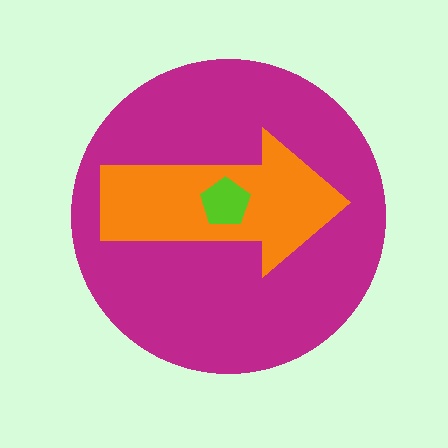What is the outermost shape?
The magenta circle.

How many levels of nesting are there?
3.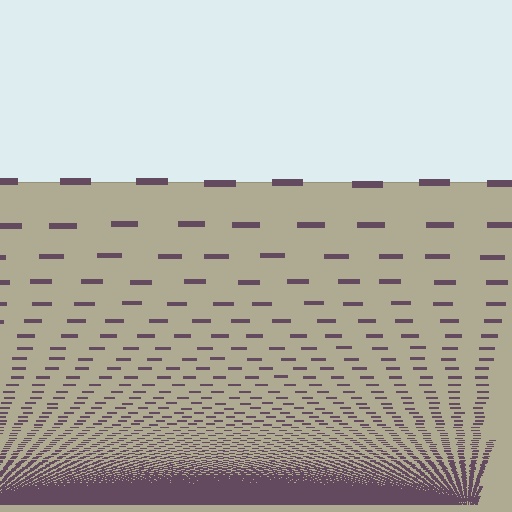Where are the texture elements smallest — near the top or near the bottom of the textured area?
Near the bottom.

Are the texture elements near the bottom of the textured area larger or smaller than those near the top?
Smaller. The gradient is inverted — elements near the bottom are smaller and denser.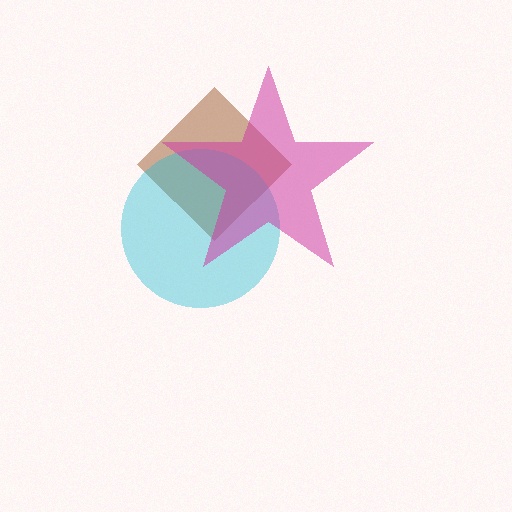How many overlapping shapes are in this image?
There are 3 overlapping shapes in the image.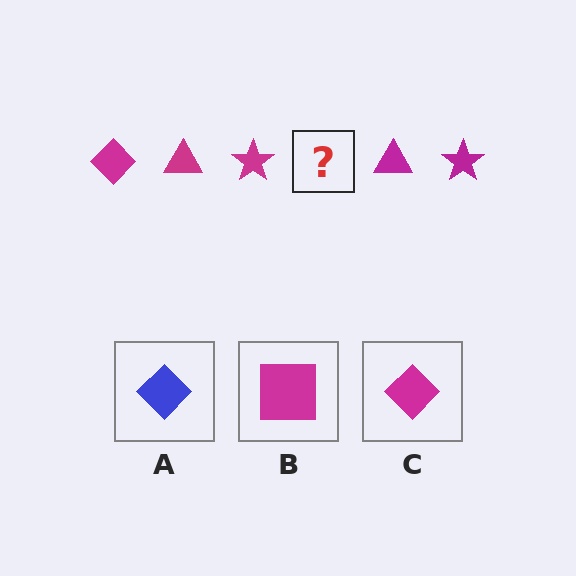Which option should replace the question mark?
Option C.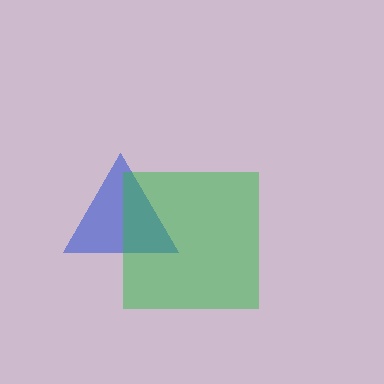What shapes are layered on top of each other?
The layered shapes are: a blue triangle, a green square.